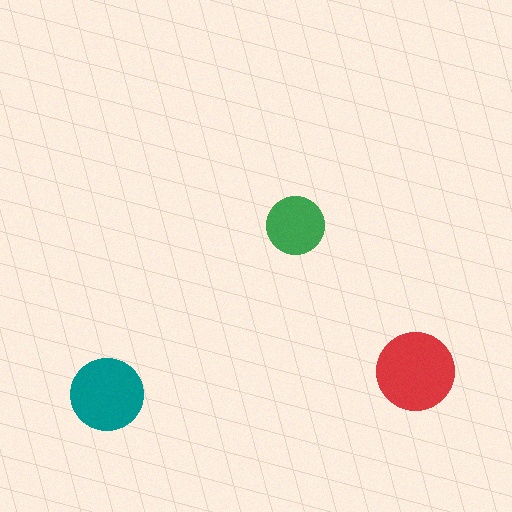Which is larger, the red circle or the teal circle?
The red one.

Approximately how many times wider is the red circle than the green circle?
About 1.5 times wider.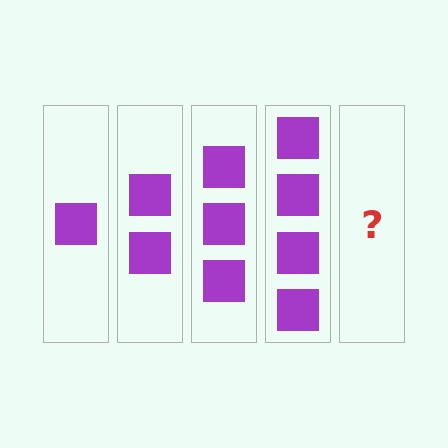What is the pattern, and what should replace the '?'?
The pattern is that each step adds one more square. The '?' should be 5 squares.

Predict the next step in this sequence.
The next step is 5 squares.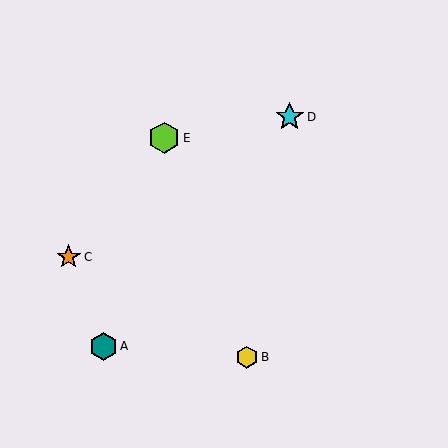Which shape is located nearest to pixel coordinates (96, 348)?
The teal hexagon (labeled A) at (103, 346) is nearest to that location.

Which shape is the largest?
The lime hexagon (labeled E) is the largest.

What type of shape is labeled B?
Shape B is a yellow hexagon.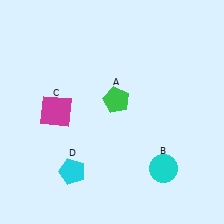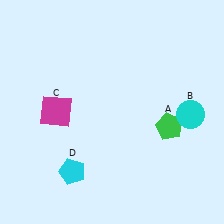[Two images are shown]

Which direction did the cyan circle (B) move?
The cyan circle (B) moved up.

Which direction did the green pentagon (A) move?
The green pentagon (A) moved right.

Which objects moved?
The objects that moved are: the green pentagon (A), the cyan circle (B).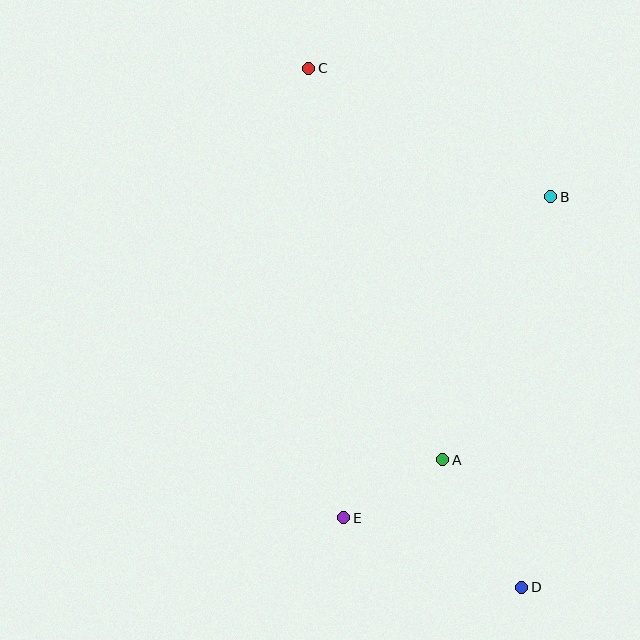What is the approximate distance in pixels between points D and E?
The distance between D and E is approximately 191 pixels.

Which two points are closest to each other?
Points A and E are closest to each other.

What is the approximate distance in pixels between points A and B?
The distance between A and B is approximately 284 pixels.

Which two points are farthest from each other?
Points C and D are farthest from each other.